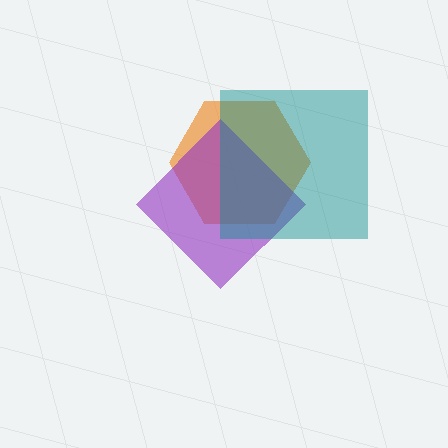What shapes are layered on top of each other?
The layered shapes are: an orange hexagon, a purple diamond, a teal square.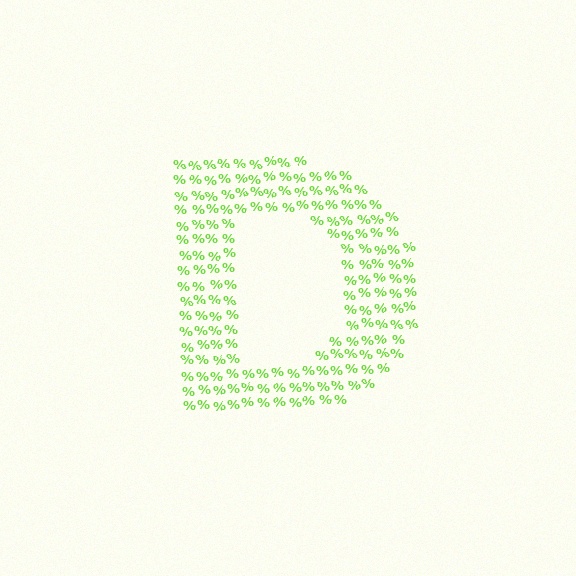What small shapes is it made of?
It is made of small percent signs.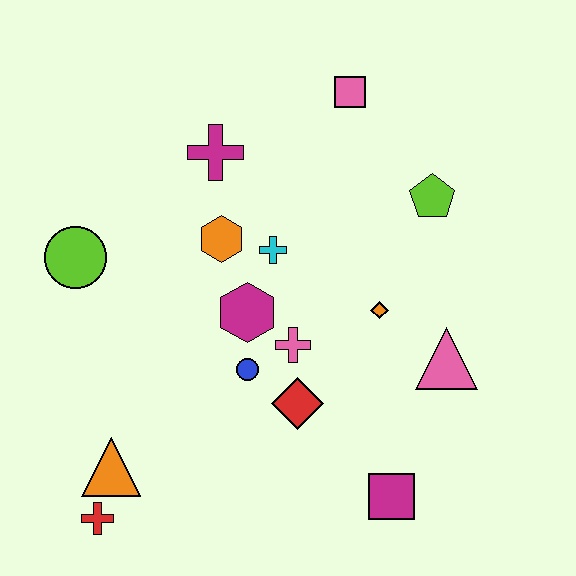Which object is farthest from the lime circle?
The magenta square is farthest from the lime circle.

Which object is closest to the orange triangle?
The red cross is closest to the orange triangle.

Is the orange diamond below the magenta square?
No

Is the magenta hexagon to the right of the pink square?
No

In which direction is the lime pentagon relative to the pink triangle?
The lime pentagon is above the pink triangle.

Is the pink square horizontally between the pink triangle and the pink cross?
Yes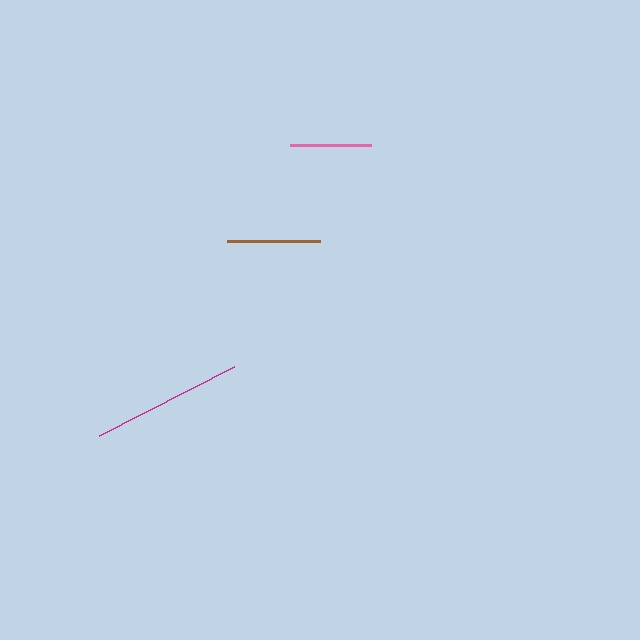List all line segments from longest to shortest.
From longest to shortest: magenta, brown, pink.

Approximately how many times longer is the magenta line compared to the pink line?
The magenta line is approximately 1.9 times the length of the pink line.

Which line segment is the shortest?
The pink line is the shortest at approximately 81 pixels.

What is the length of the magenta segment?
The magenta segment is approximately 152 pixels long.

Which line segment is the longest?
The magenta line is the longest at approximately 152 pixels.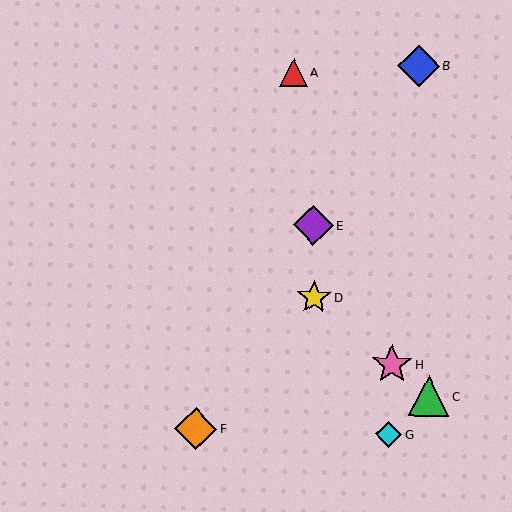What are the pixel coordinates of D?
Object D is at (314, 298).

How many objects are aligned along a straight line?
3 objects (C, D, H) are aligned along a straight line.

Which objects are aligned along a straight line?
Objects C, D, H are aligned along a straight line.